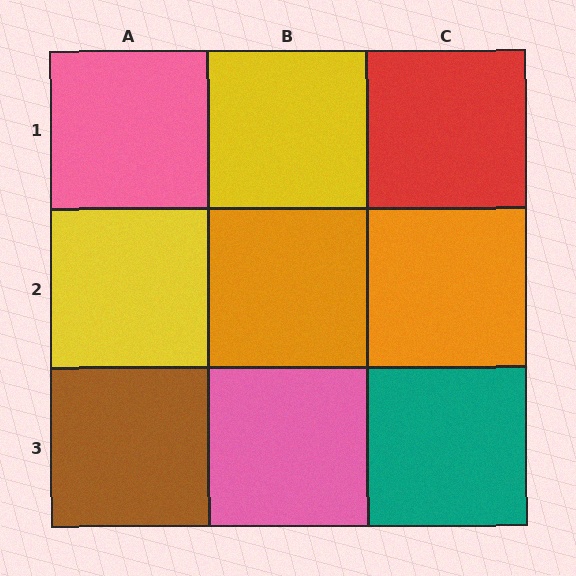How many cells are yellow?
2 cells are yellow.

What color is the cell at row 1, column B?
Yellow.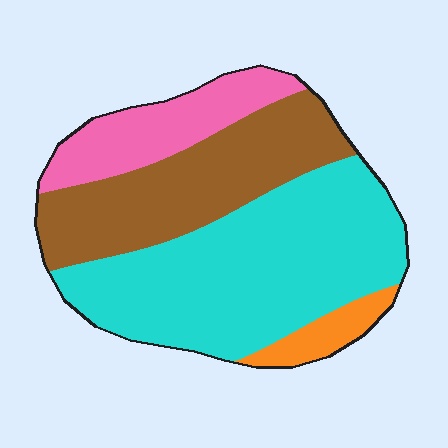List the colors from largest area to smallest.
From largest to smallest: cyan, brown, pink, orange.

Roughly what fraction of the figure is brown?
Brown takes up about one third (1/3) of the figure.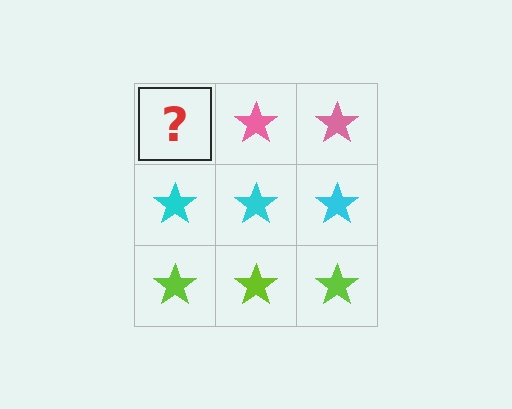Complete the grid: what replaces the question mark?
The question mark should be replaced with a pink star.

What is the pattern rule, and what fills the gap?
The rule is that each row has a consistent color. The gap should be filled with a pink star.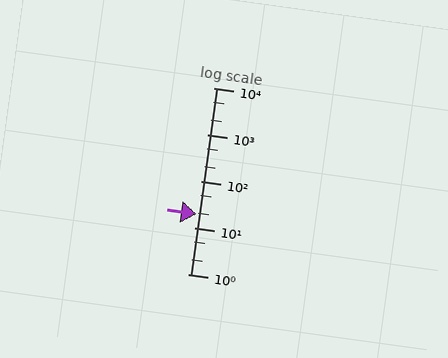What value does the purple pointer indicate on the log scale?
The pointer indicates approximately 19.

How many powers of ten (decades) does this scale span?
The scale spans 4 decades, from 1 to 10000.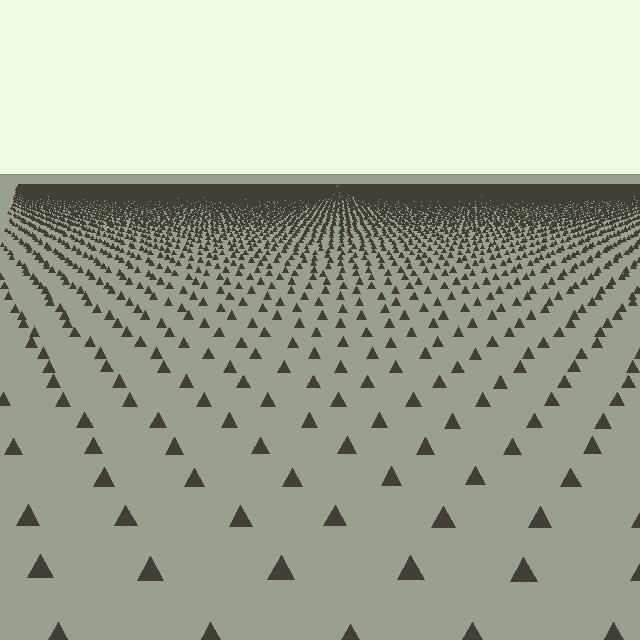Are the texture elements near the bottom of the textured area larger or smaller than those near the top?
Larger. Near the bottom, elements are closer to the viewer and appear at a bigger on-screen size.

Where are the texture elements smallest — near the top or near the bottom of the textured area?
Near the top.